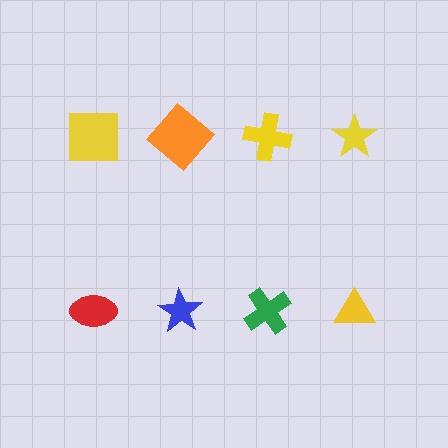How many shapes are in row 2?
4 shapes.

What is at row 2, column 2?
A blue star.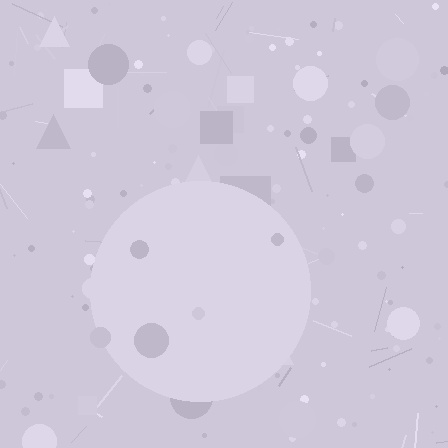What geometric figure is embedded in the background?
A circle is embedded in the background.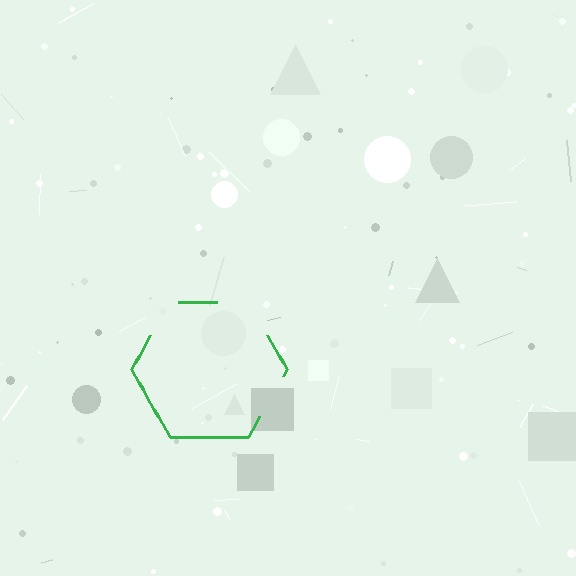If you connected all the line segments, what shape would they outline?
They would outline a hexagon.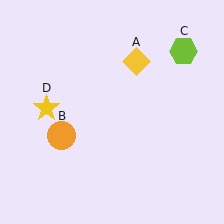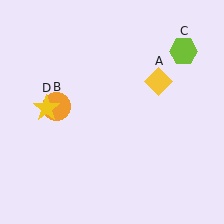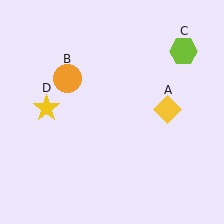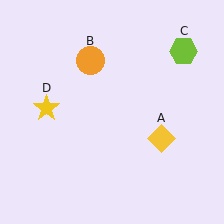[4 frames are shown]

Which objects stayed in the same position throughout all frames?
Lime hexagon (object C) and yellow star (object D) remained stationary.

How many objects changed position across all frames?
2 objects changed position: yellow diamond (object A), orange circle (object B).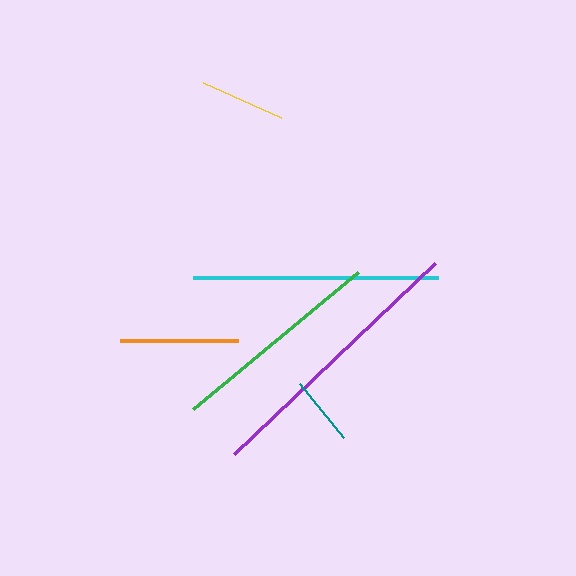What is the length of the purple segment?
The purple segment is approximately 278 pixels long.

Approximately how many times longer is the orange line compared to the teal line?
The orange line is approximately 1.7 times the length of the teal line.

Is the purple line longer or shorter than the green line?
The purple line is longer than the green line.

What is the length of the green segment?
The green segment is approximately 214 pixels long.